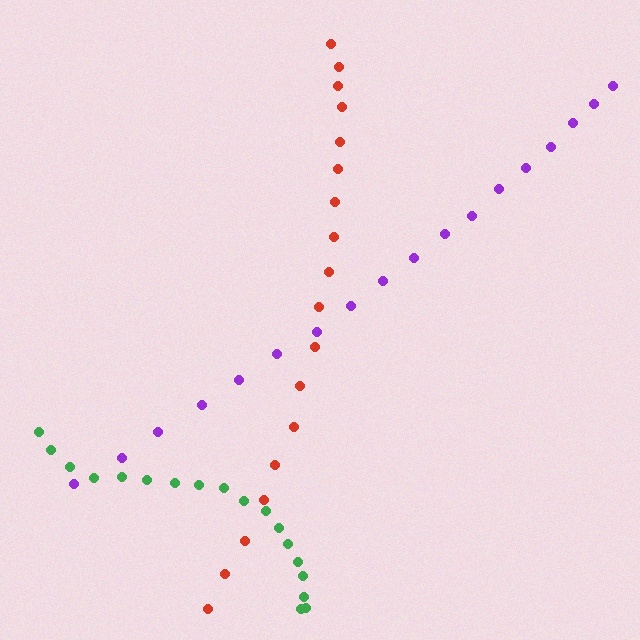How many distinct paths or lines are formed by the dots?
There are 3 distinct paths.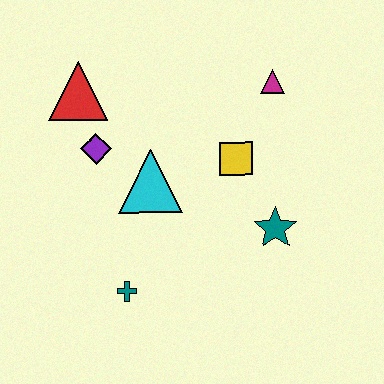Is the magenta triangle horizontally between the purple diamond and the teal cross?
No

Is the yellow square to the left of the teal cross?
No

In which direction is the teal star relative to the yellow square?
The teal star is below the yellow square.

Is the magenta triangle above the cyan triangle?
Yes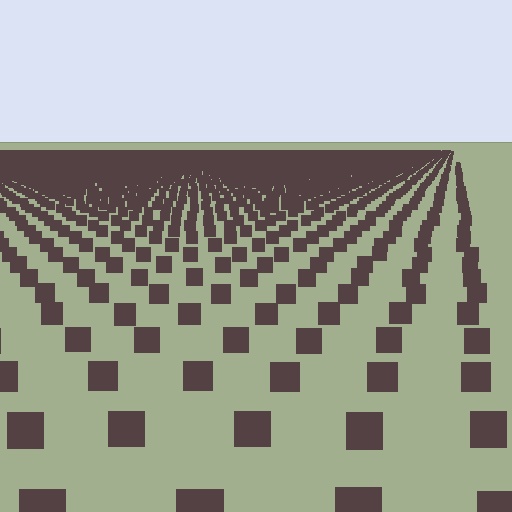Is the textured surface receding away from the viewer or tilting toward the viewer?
The surface is receding away from the viewer. Texture elements get smaller and denser toward the top.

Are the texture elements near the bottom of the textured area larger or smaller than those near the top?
Larger. Near the bottom, elements are closer to the viewer and appear at a bigger on-screen size.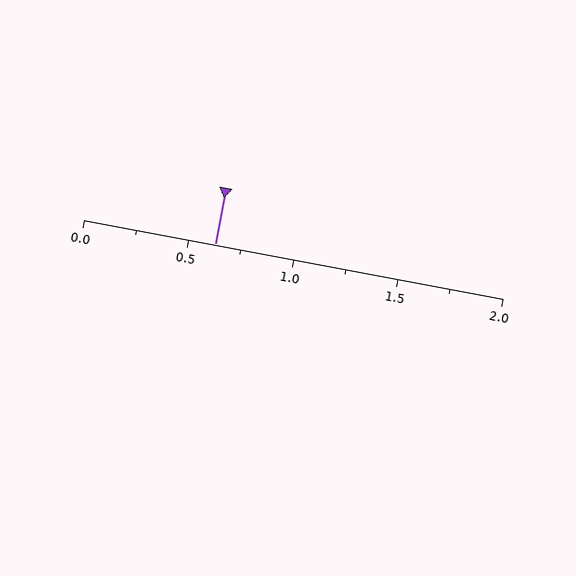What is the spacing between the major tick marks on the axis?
The major ticks are spaced 0.5 apart.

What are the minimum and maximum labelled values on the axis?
The axis runs from 0.0 to 2.0.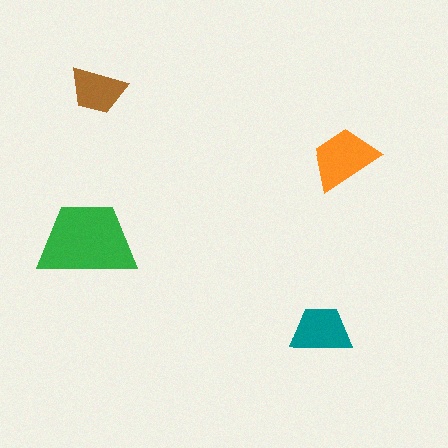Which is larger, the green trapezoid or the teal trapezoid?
The green one.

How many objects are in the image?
There are 4 objects in the image.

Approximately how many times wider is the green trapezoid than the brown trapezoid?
About 2 times wider.